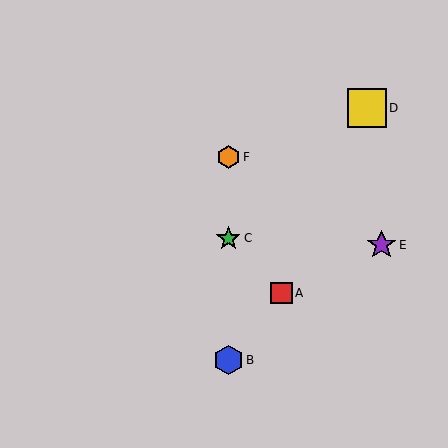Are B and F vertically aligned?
Yes, both are at x≈228.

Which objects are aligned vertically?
Objects B, C, F are aligned vertically.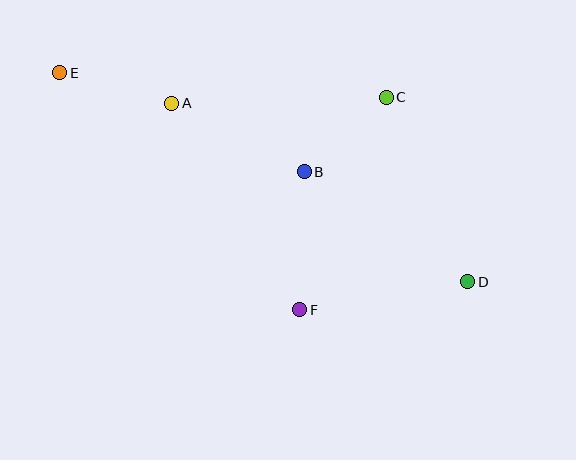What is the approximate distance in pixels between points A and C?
The distance between A and C is approximately 215 pixels.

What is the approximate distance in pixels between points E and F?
The distance between E and F is approximately 337 pixels.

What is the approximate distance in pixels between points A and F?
The distance between A and F is approximately 243 pixels.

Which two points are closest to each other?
Points B and C are closest to each other.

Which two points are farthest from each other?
Points D and E are farthest from each other.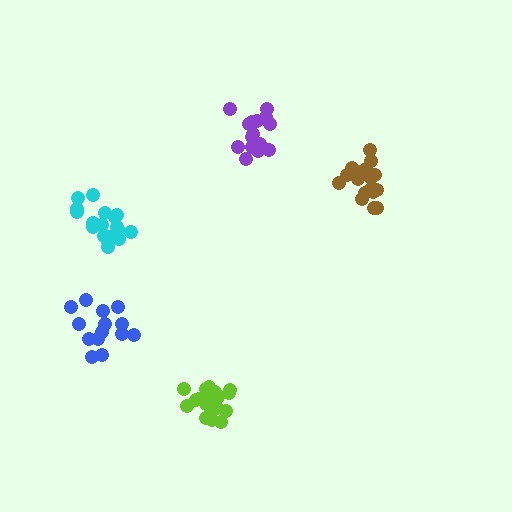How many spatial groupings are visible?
There are 5 spatial groupings.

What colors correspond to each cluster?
The clusters are colored: purple, lime, cyan, brown, blue.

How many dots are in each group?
Group 1: 15 dots, Group 2: 18 dots, Group 3: 19 dots, Group 4: 19 dots, Group 5: 14 dots (85 total).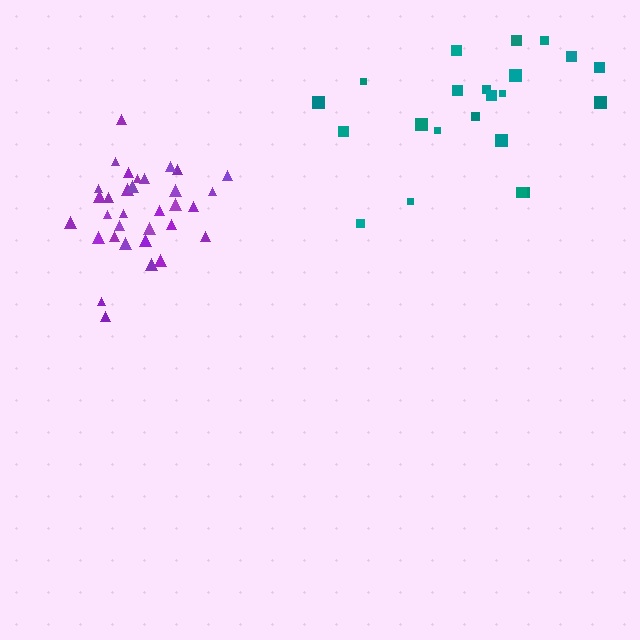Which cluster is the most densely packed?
Purple.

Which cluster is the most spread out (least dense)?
Teal.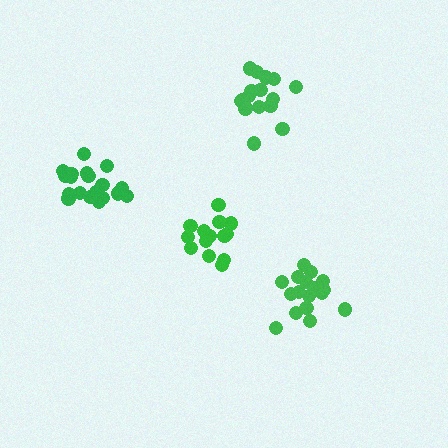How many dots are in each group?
Group 1: 14 dots, Group 2: 17 dots, Group 3: 17 dots, Group 4: 19 dots (67 total).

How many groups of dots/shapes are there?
There are 4 groups.